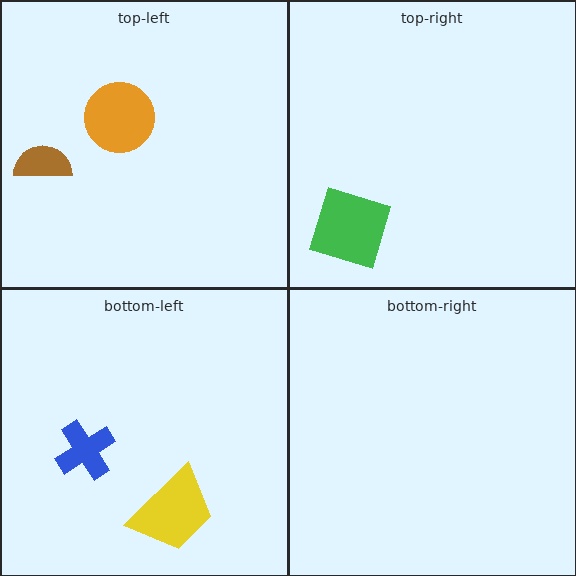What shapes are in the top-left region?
The brown semicircle, the orange circle.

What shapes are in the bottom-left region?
The blue cross, the yellow trapezoid.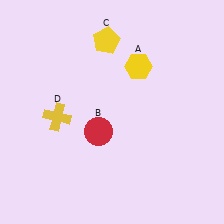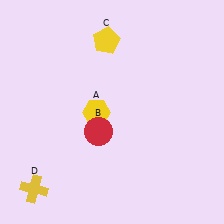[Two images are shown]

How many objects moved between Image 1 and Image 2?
2 objects moved between the two images.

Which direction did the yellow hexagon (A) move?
The yellow hexagon (A) moved down.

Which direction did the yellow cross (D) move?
The yellow cross (D) moved down.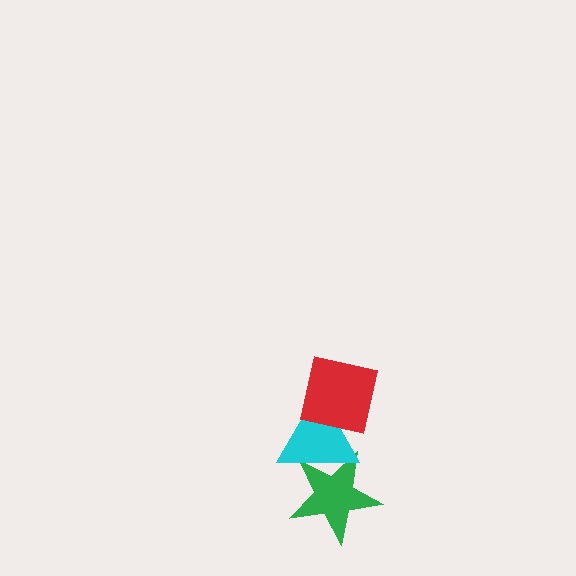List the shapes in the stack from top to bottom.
From top to bottom: the red square, the cyan triangle, the green star.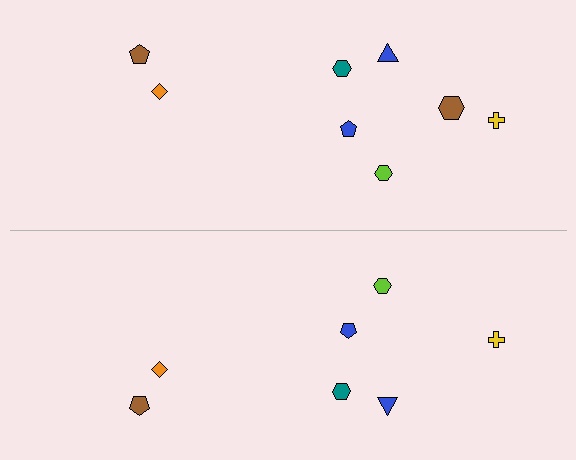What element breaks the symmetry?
A brown hexagon is missing from the bottom side.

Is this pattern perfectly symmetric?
No, the pattern is not perfectly symmetric. A brown hexagon is missing from the bottom side.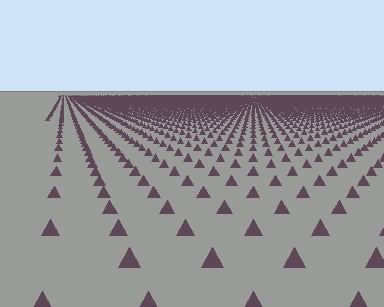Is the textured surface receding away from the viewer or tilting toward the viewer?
The surface is receding away from the viewer. Texture elements get smaller and denser toward the top.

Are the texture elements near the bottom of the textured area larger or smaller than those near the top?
Larger. Near the bottom, elements are closer to the viewer and appear at a bigger on-screen size.